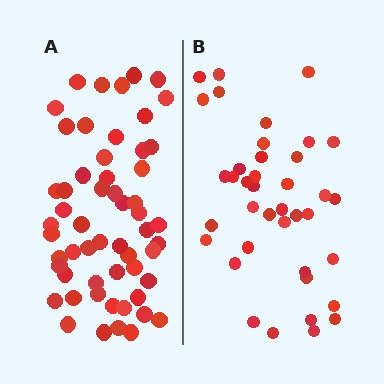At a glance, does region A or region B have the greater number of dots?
Region A (the left region) has more dots.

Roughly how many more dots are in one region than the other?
Region A has approximately 15 more dots than region B.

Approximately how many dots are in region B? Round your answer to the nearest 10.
About 40 dots. (The exact count is 39, which rounds to 40.)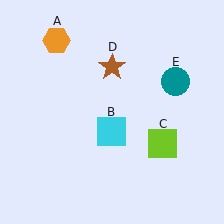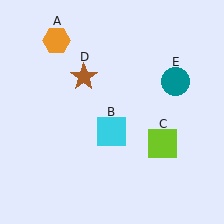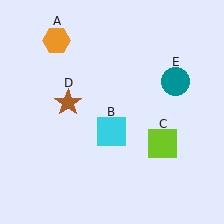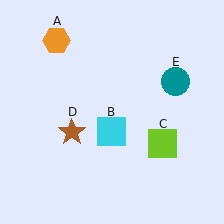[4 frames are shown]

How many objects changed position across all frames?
1 object changed position: brown star (object D).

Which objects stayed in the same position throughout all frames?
Orange hexagon (object A) and cyan square (object B) and lime square (object C) and teal circle (object E) remained stationary.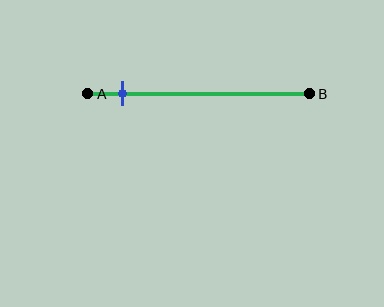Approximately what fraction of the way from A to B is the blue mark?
The blue mark is approximately 15% of the way from A to B.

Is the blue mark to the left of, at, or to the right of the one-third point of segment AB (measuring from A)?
The blue mark is to the left of the one-third point of segment AB.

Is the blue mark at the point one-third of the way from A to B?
No, the mark is at about 15% from A, not at the 33% one-third point.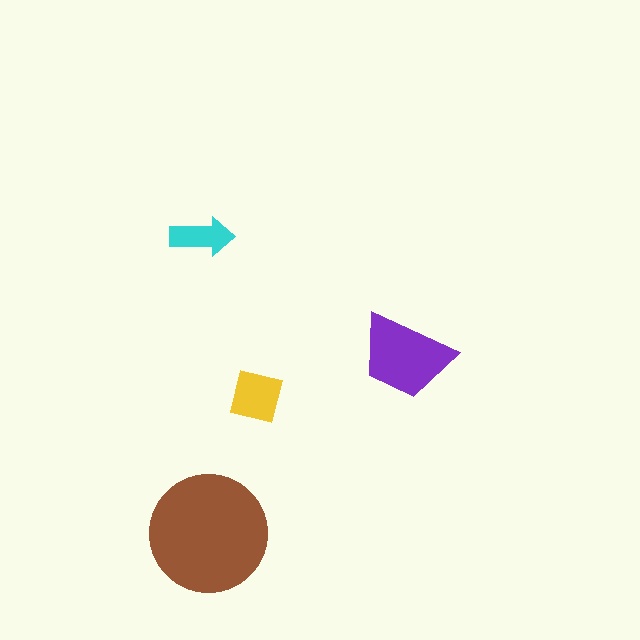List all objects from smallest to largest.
The cyan arrow, the yellow square, the purple trapezoid, the brown circle.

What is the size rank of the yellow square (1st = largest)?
3rd.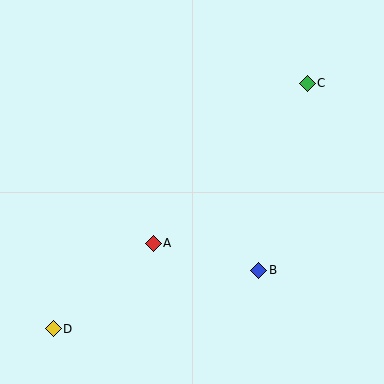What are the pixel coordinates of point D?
Point D is at (53, 329).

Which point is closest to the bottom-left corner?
Point D is closest to the bottom-left corner.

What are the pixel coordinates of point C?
Point C is at (307, 83).